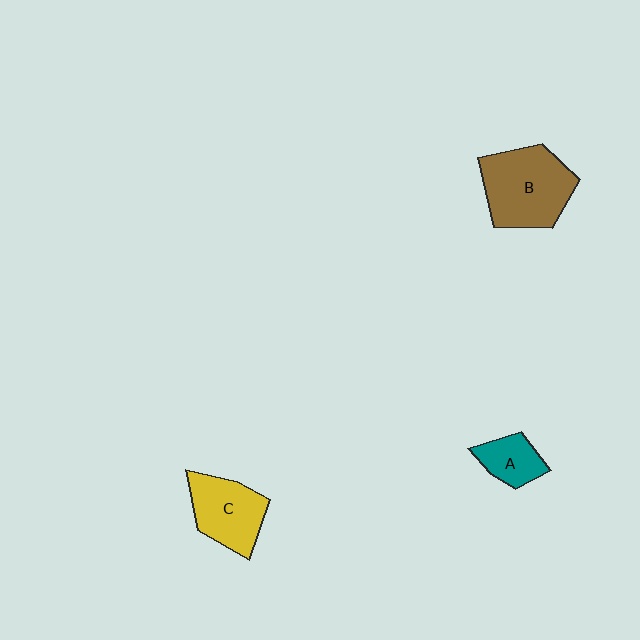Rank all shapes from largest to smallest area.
From largest to smallest: B (brown), C (yellow), A (teal).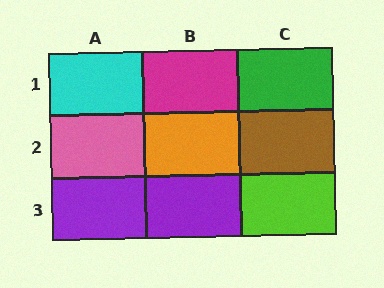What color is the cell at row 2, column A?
Pink.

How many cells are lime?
1 cell is lime.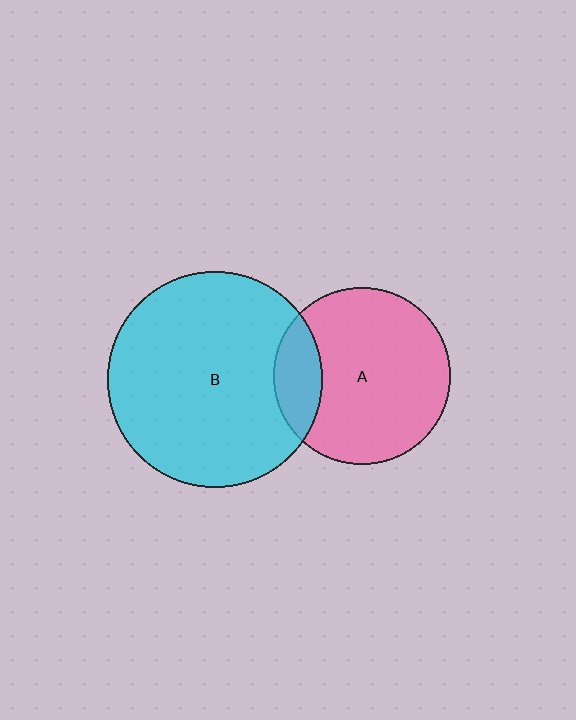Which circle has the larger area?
Circle B (cyan).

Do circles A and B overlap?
Yes.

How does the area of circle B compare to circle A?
Approximately 1.5 times.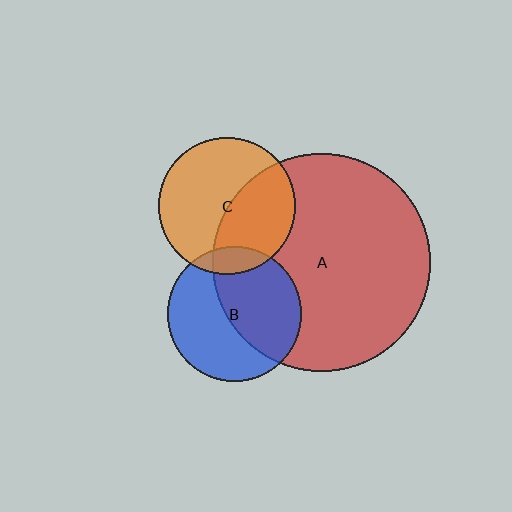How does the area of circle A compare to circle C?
Approximately 2.5 times.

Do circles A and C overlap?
Yes.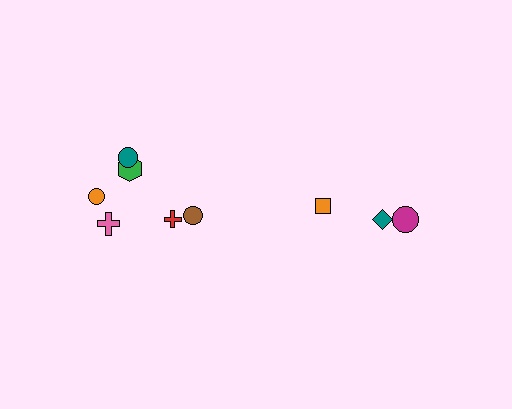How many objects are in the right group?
There are 3 objects.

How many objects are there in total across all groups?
There are 9 objects.